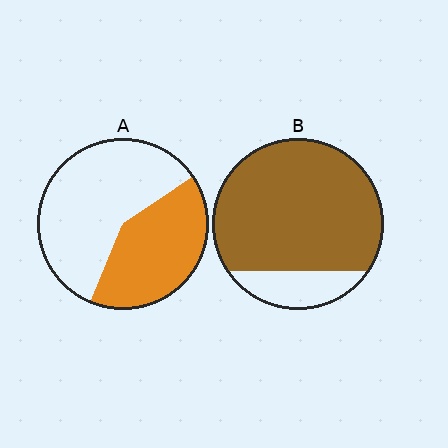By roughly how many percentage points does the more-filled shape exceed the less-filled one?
By roughly 40 percentage points (B over A).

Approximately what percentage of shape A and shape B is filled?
A is approximately 40% and B is approximately 85%.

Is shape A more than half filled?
No.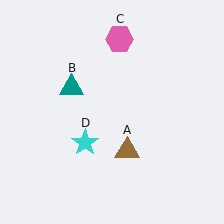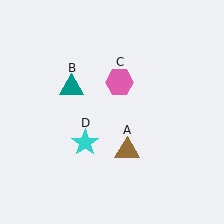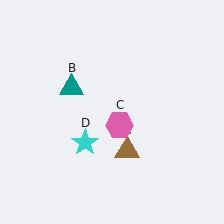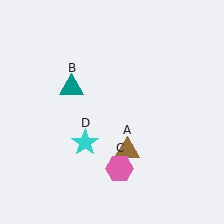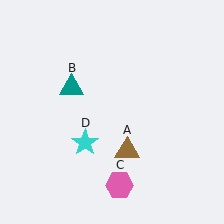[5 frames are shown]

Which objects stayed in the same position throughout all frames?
Brown triangle (object A) and teal triangle (object B) and cyan star (object D) remained stationary.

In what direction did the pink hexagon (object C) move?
The pink hexagon (object C) moved down.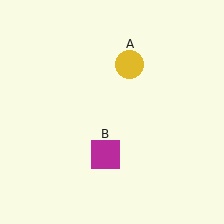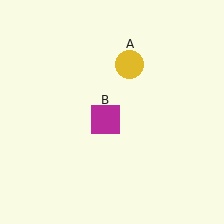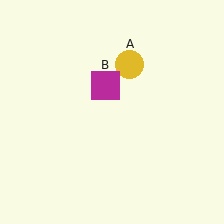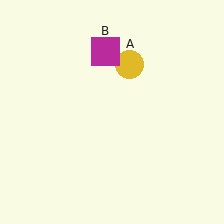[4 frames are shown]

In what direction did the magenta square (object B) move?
The magenta square (object B) moved up.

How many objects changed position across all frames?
1 object changed position: magenta square (object B).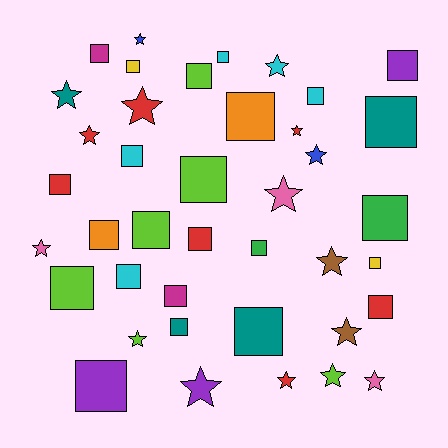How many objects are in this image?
There are 40 objects.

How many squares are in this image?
There are 24 squares.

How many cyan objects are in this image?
There are 5 cyan objects.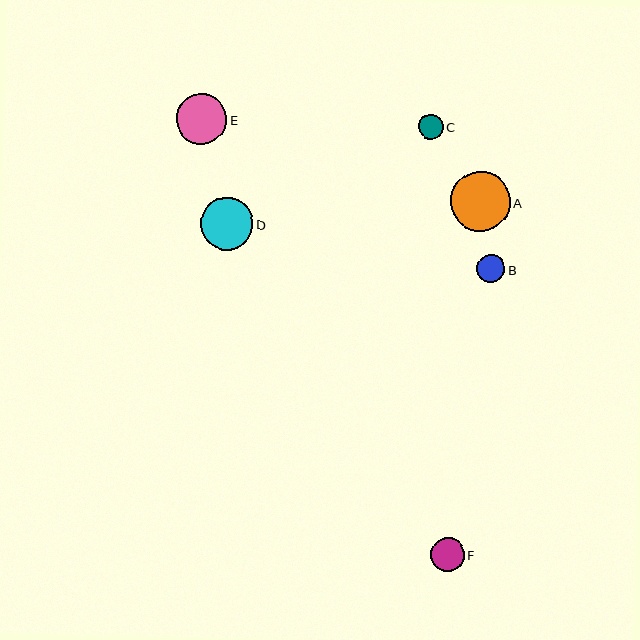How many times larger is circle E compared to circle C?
Circle E is approximately 2.0 times the size of circle C.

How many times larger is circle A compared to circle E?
Circle A is approximately 1.2 times the size of circle E.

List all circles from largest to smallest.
From largest to smallest: A, D, E, F, B, C.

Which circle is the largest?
Circle A is the largest with a size of approximately 60 pixels.